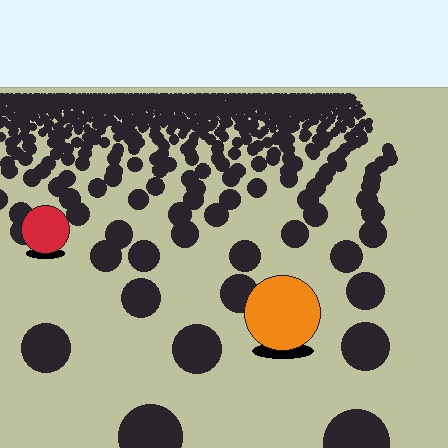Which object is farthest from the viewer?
The red circle is farthest from the viewer. It appears smaller and the ground texture around it is denser.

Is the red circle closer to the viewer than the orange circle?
No. The orange circle is closer — you can tell from the texture gradient: the ground texture is coarser near it.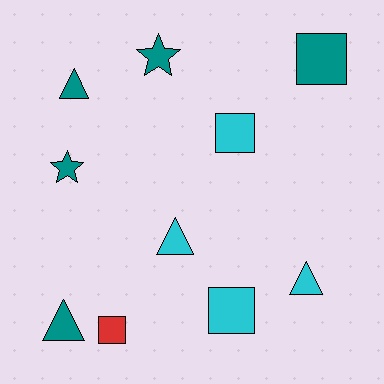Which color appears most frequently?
Teal, with 5 objects.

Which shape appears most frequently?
Triangle, with 4 objects.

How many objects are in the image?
There are 10 objects.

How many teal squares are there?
There is 1 teal square.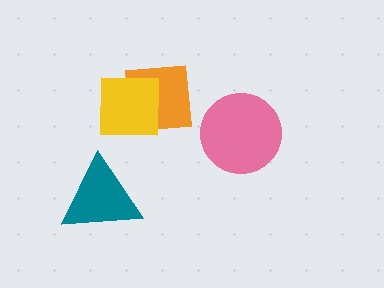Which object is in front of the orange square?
The yellow square is in front of the orange square.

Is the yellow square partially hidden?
No, no other shape covers it.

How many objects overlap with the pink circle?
0 objects overlap with the pink circle.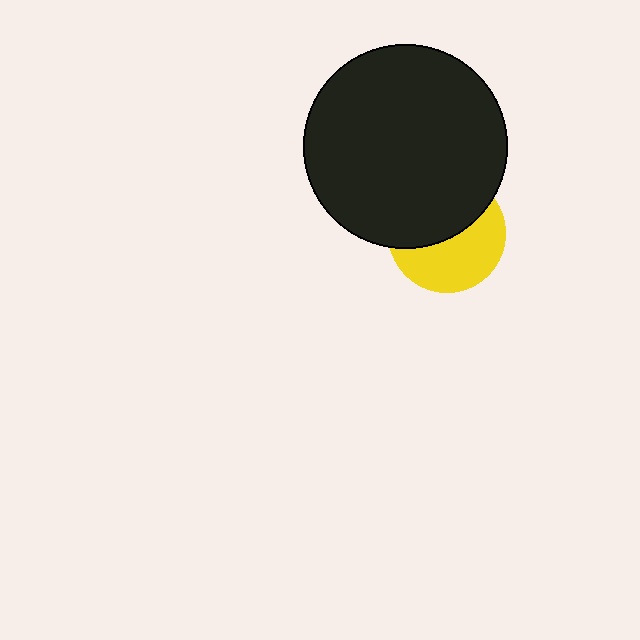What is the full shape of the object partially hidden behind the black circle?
The partially hidden object is a yellow circle.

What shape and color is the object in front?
The object in front is a black circle.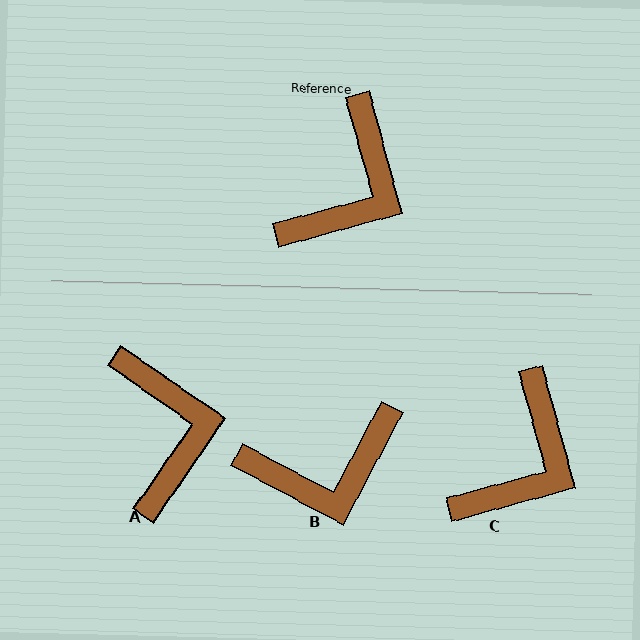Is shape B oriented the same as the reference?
No, it is off by about 43 degrees.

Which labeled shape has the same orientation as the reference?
C.